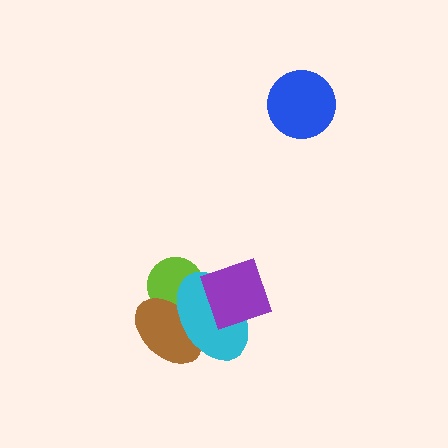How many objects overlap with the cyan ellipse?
3 objects overlap with the cyan ellipse.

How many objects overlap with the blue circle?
0 objects overlap with the blue circle.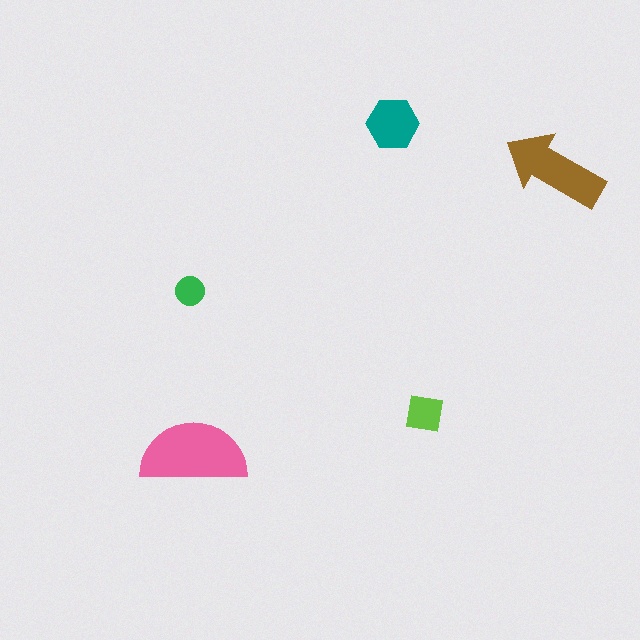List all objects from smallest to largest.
The green circle, the lime square, the teal hexagon, the brown arrow, the pink semicircle.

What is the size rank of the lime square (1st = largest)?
4th.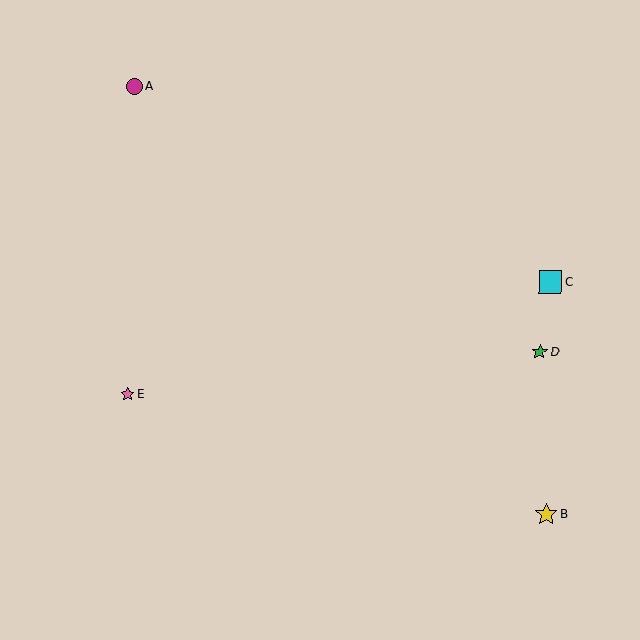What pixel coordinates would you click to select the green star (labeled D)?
Click at (540, 351) to select the green star D.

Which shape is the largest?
The cyan square (labeled C) is the largest.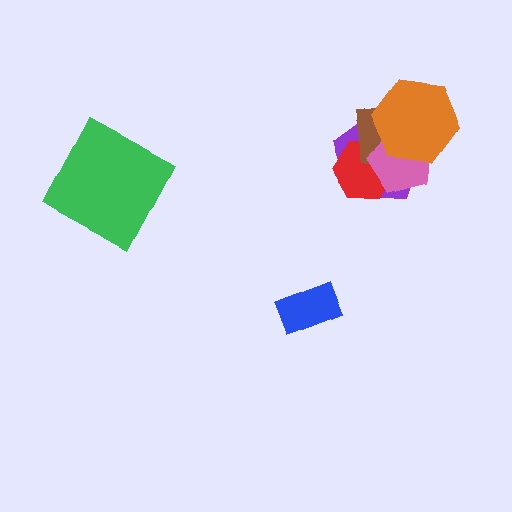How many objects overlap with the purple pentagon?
4 objects overlap with the purple pentagon.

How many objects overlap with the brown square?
4 objects overlap with the brown square.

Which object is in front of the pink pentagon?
The orange hexagon is in front of the pink pentagon.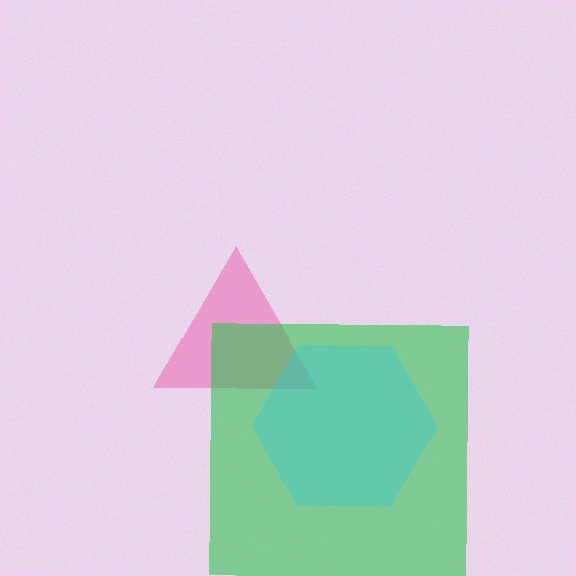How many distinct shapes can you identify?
There are 3 distinct shapes: a pink triangle, a green square, a cyan hexagon.